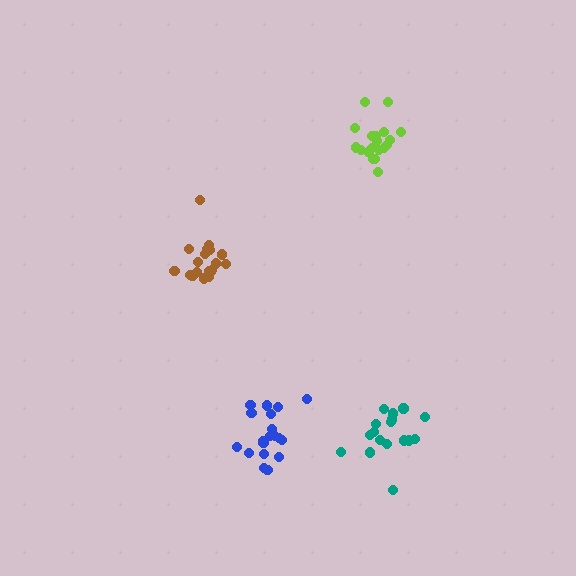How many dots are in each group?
Group 1: 19 dots, Group 2: 19 dots, Group 3: 20 dots, Group 4: 17 dots (75 total).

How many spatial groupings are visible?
There are 4 spatial groupings.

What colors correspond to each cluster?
The clusters are colored: blue, lime, brown, teal.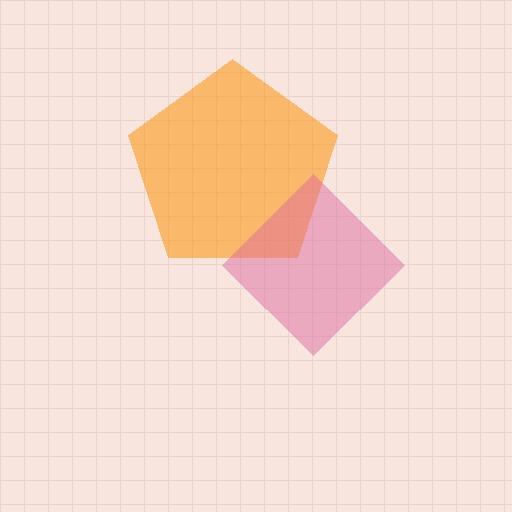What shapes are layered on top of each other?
The layered shapes are: an orange pentagon, a pink diamond.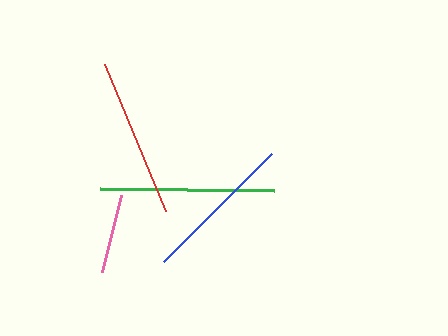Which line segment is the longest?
The green line is the longest at approximately 174 pixels.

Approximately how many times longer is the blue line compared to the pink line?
The blue line is approximately 1.9 times the length of the pink line.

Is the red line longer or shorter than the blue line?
The red line is longer than the blue line.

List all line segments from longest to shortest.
From longest to shortest: green, red, blue, pink.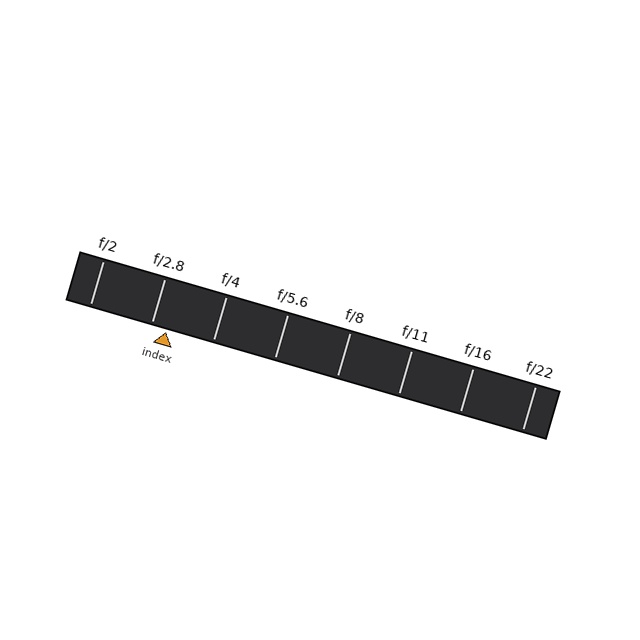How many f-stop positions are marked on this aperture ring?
There are 8 f-stop positions marked.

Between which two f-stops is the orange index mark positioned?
The index mark is between f/2.8 and f/4.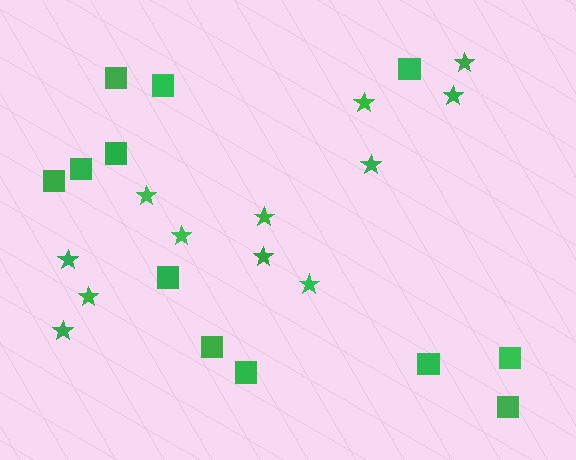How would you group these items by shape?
There are 2 groups: one group of stars (12) and one group of squares (12).